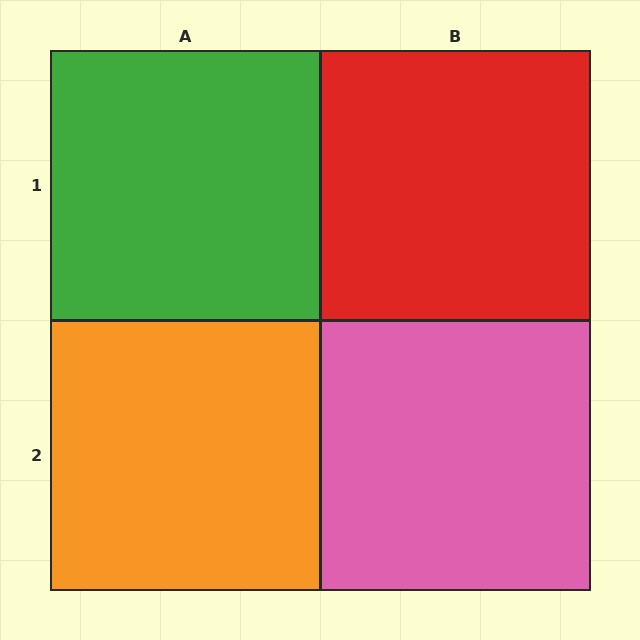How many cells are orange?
1 cell is orange.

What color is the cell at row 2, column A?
Orange.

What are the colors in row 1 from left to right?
Green, red.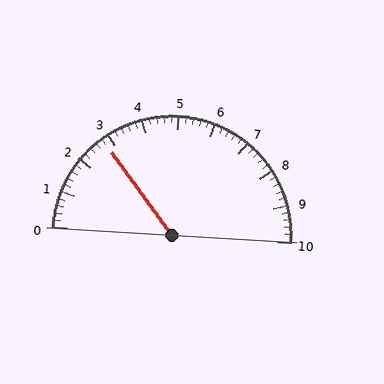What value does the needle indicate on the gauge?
The needle indicates approximately 2.8.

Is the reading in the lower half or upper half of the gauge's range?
The reading is in the lower half of the range (0 to 10).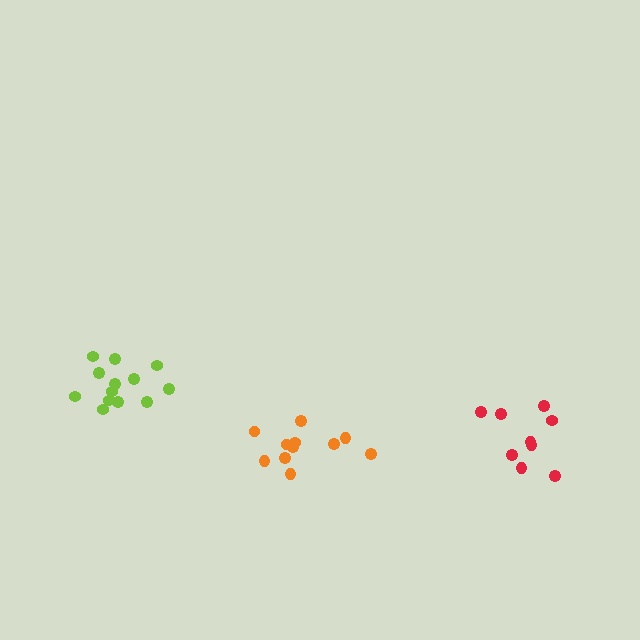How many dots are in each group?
Group 1: 11 dots, Group 2: 9 dots, Group 3: 13 dots (33 total).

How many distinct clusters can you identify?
There are 3 distinct clusters.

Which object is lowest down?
The orange cluster is bottommost.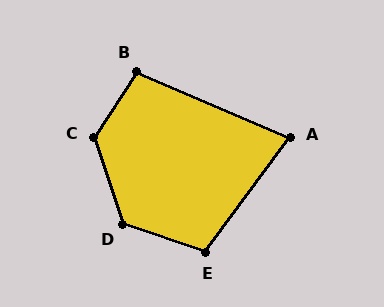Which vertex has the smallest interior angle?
A, at approximately 77 degrees.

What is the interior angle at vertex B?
Approximately 99 degrees (obtuse).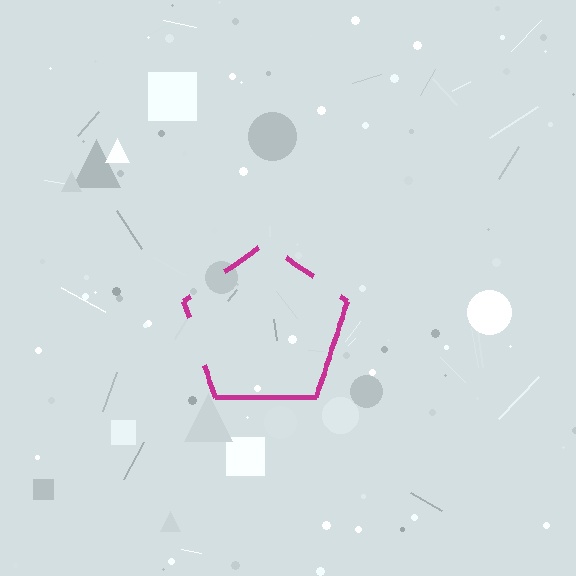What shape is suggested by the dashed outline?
The dashed outline suggests a pentagon.